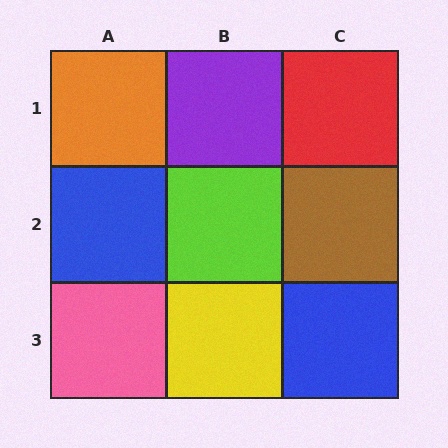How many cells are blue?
2 cells are blue.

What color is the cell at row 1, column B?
Purple.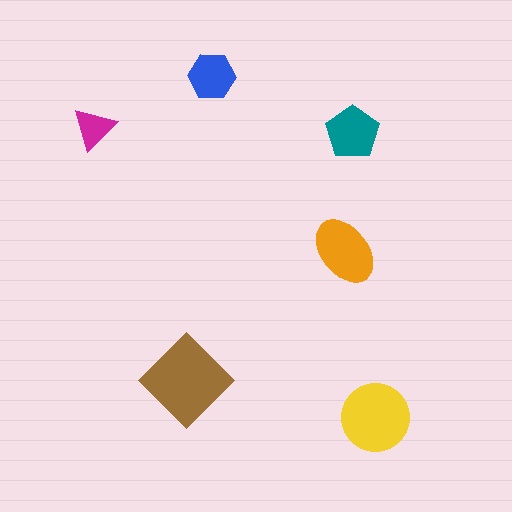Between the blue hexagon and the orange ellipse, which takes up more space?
The orange ellipse.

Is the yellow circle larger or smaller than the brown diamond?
Smaller.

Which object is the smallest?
The magenta triangle.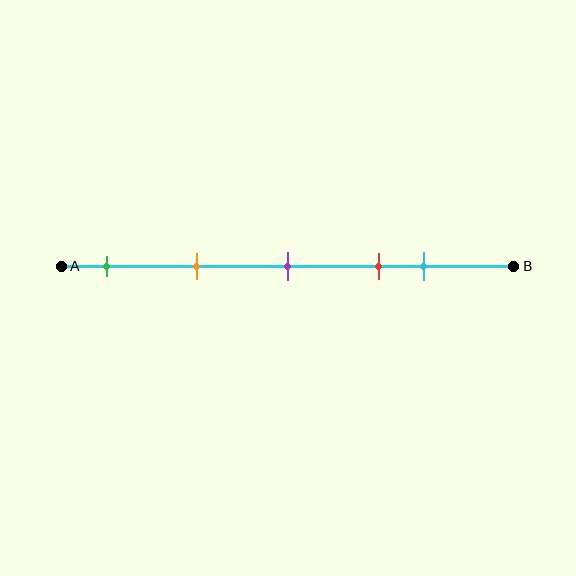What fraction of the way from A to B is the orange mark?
The orange mark is approximately 30% (0.3) of the way from A to B.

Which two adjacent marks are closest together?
The red and cyan marks are the closest adjacent pair.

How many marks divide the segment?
There are 5 marks dividing the segment.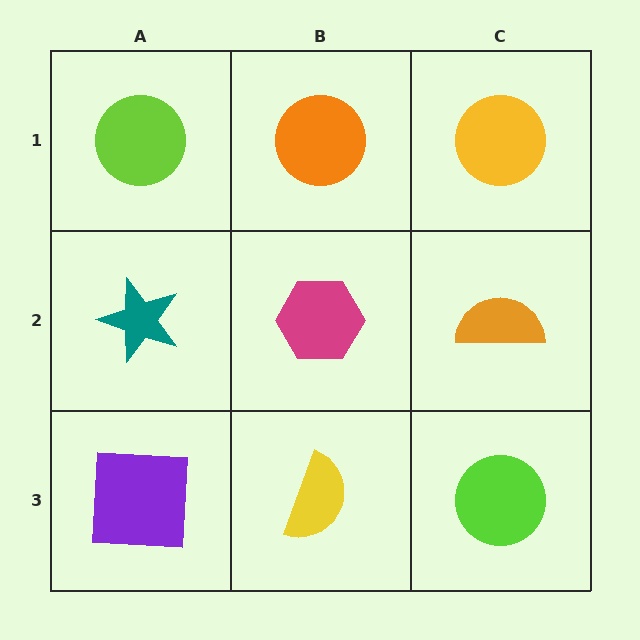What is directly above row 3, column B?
A magenta hexagon.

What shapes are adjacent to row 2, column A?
A lime circle (row 1, column A), a purple square (row 3, column A), a magenta hexagon (row 2, column B).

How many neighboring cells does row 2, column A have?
3.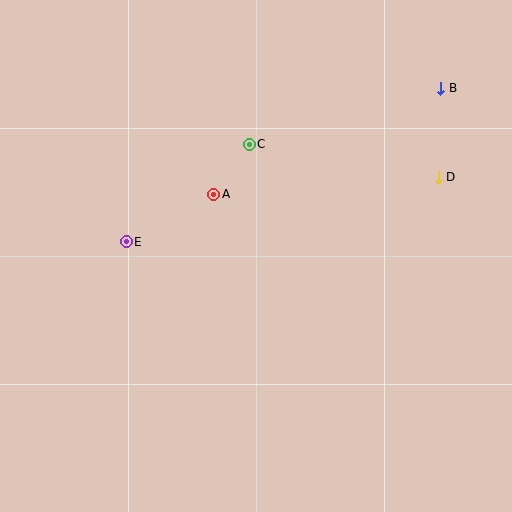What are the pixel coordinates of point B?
Point B is at (440, 88).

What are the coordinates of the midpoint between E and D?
The midpoint between E and D is at (282, 210).